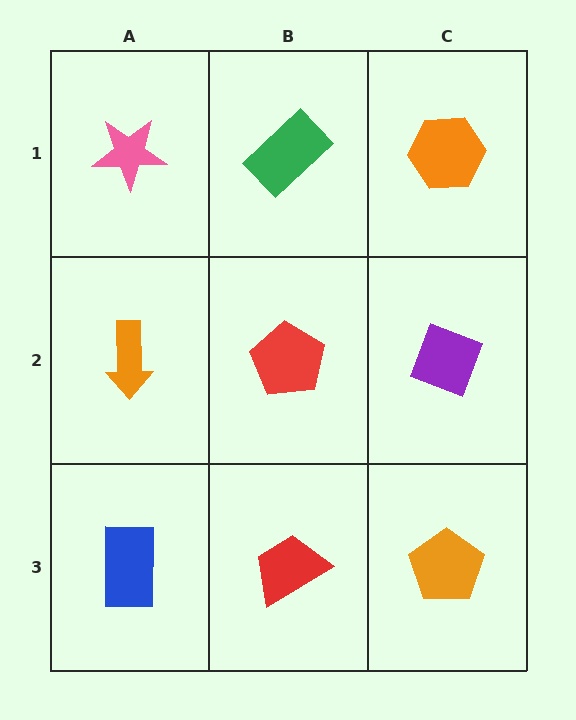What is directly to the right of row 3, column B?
An orange pentagon.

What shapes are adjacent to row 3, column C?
A purple diamond (row 2, column C), a red trapezoid (row 3, column B).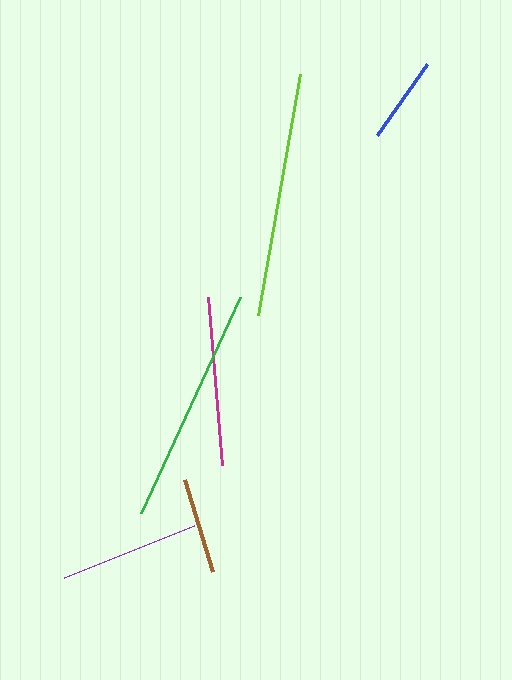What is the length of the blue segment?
The blue segment is approximately 87 pixels long.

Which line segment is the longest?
The lime line is the longest at approximately 245 pixels.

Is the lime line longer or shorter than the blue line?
The lime line is longer than the blue line.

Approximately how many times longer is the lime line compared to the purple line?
The lime line is approximately 1.8 times the length of the purple line.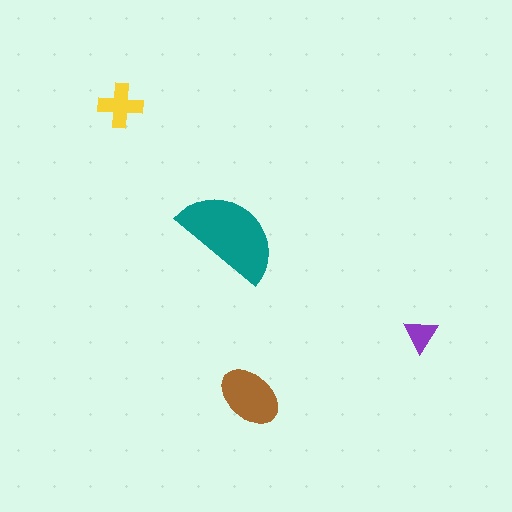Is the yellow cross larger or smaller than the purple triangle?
Larger.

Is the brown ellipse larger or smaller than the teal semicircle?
Smaller.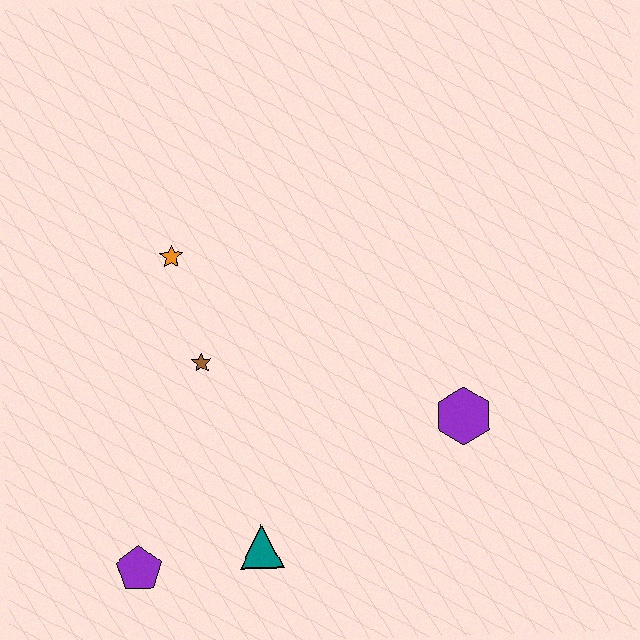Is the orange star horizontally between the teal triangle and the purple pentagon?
Yes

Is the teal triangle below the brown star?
Yes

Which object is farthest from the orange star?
The purple hexagon is farthest from the orange star.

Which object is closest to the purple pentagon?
The teal triangle is closest to the purple pentagon.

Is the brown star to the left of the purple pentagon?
No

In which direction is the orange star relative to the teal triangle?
The orange star is above the teal triangle.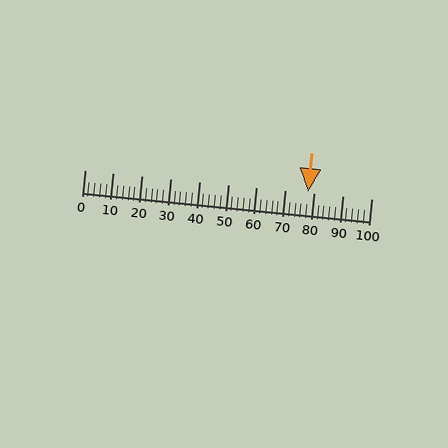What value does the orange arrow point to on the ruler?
The orange arrow points to approximately 78.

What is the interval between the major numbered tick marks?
The major tick marks are spaced 10 units apart.